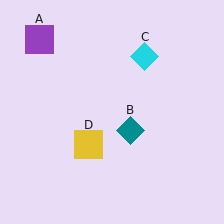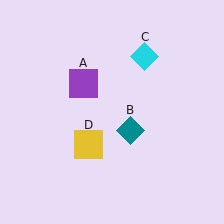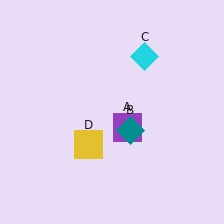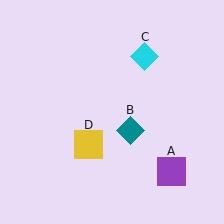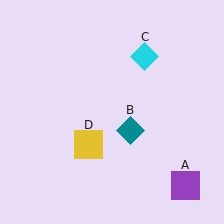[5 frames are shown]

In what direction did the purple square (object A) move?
The purple square (object A) moved down and to the right.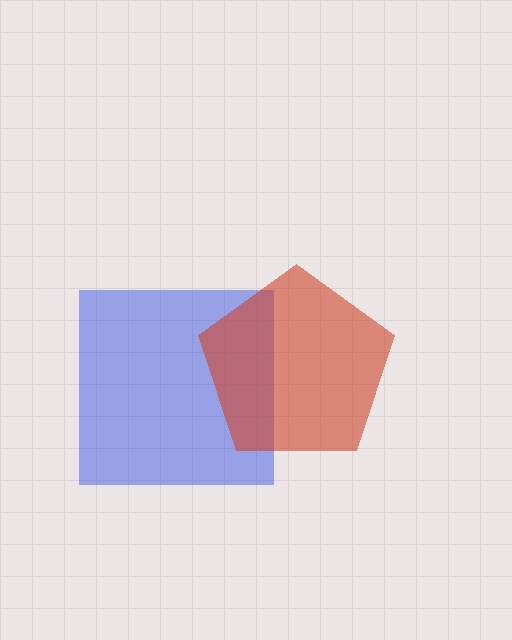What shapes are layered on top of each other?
The layered shapes are: a blue square, a red pentagon.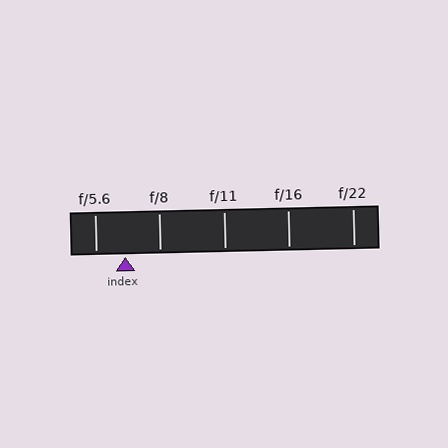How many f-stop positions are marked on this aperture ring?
There are 5 f-stop positions marked.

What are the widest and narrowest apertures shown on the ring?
The widest aperture shown is f/5.6 and the narrowest is f/22.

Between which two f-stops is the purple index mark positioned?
The index mark is between f/5.6 and f/8.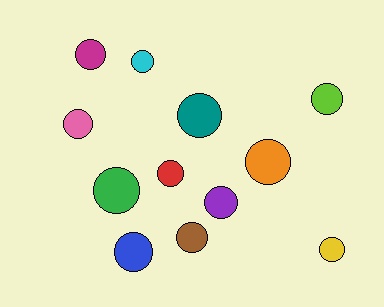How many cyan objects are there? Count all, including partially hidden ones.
There is 1 cyan object.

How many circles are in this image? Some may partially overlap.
There are 12 circles.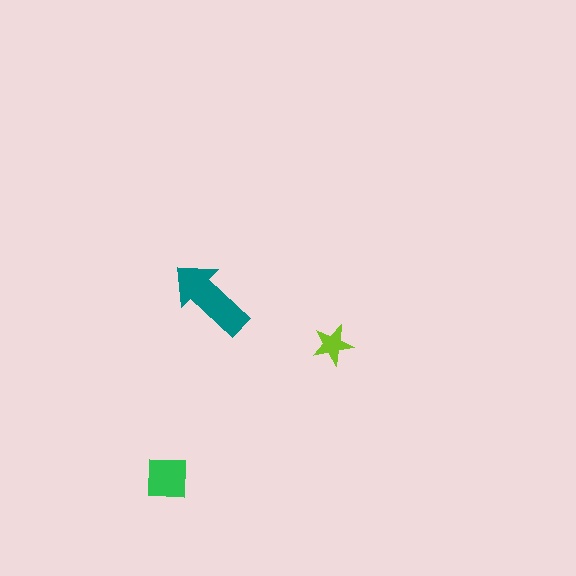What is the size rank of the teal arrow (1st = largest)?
1st.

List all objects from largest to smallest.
The teal arrow, the green square, the lime star.